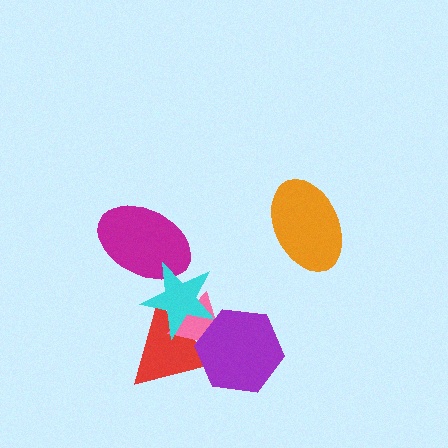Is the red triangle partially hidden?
Yes, it is partially covered by another shape.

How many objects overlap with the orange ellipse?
0 objects overlap with the orange ellipse.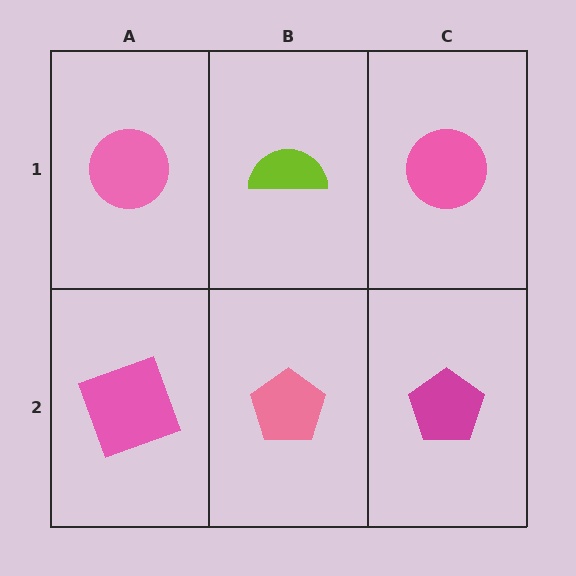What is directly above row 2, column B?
A lime semicircle.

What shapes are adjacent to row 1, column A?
A pink square (row 2, column A), a lime semicircle (row 1, column B).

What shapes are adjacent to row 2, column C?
A pink circle (row 1, column C), a pink pentagon (row 2, column B).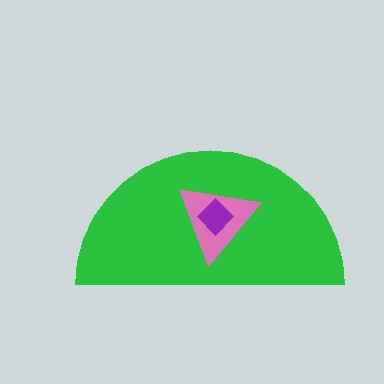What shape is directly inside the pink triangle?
The purple diamond.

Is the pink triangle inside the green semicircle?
Yes.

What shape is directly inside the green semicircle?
The pink triangle.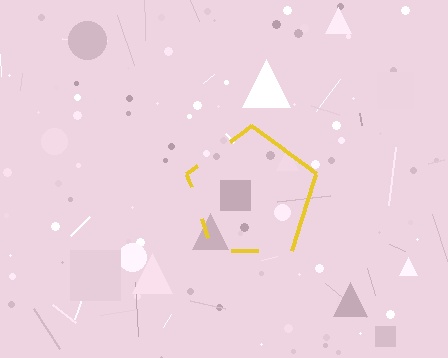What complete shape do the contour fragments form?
The contour fragments form a pentagon.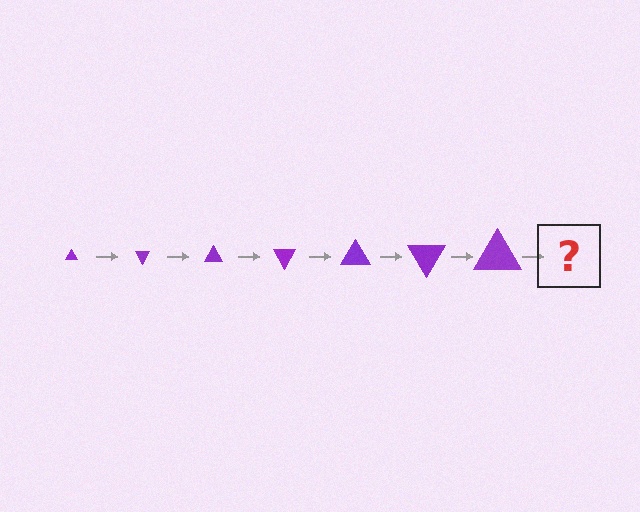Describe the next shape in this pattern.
It should be a triangle, larger than the previous one and rotated 420 degrees from the start.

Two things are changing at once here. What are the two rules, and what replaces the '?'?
The two rules are that the triangle grows larger each step and it rotates 60 degrees each step. The '?' should be a triangle, larger than the previous one and rotated 420 degrees from the start.